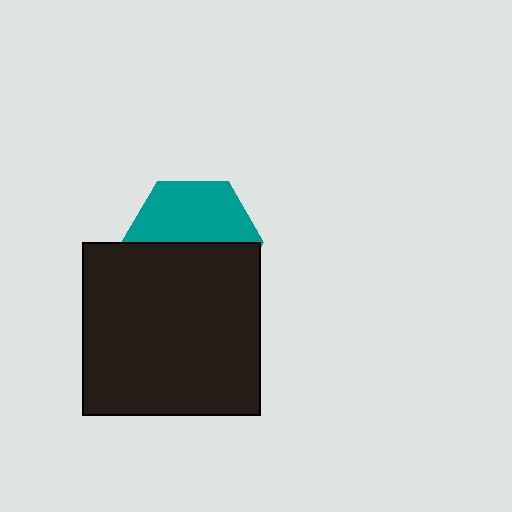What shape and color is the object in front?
The object in front is a black rectangle.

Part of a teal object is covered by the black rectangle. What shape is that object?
It is a hexagon.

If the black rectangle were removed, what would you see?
You would see the complete teal hexagon.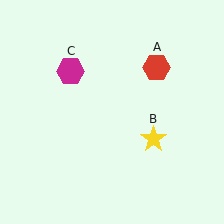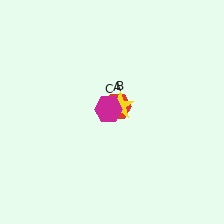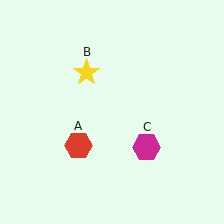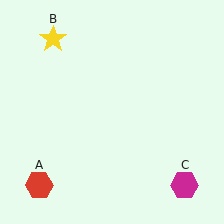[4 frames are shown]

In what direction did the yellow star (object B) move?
The yellow star (object B) moved up and to the left.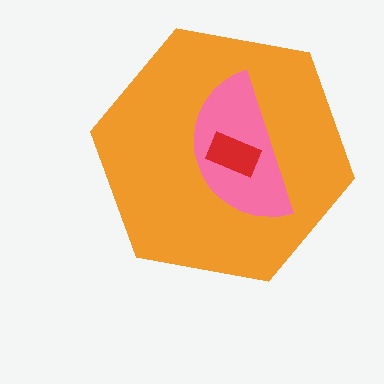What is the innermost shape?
The red rectangle.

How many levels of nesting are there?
3.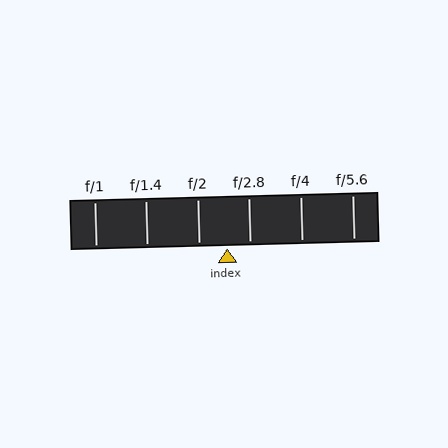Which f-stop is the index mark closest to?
The index mark is closest to f/2.8.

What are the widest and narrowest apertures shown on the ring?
The widest aperture shown is f/1 and the narrowest is f/5.6.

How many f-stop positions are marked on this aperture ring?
There are 6 f-stop positions marked.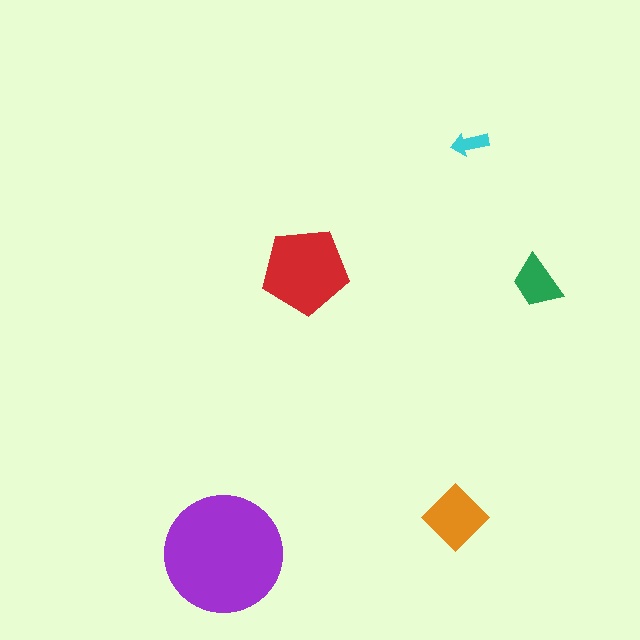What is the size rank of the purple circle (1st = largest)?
1st.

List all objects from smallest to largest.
The cyan arrow, the green trapezoid, the orange diamond, the red pentagon, the purple circle.